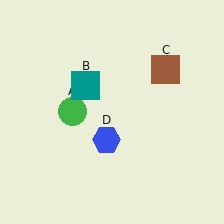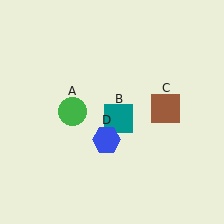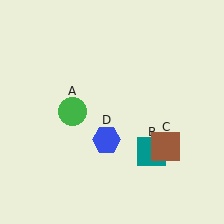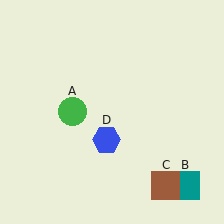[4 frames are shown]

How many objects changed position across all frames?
2 objects changed position: teal square (object B), brown square (object C).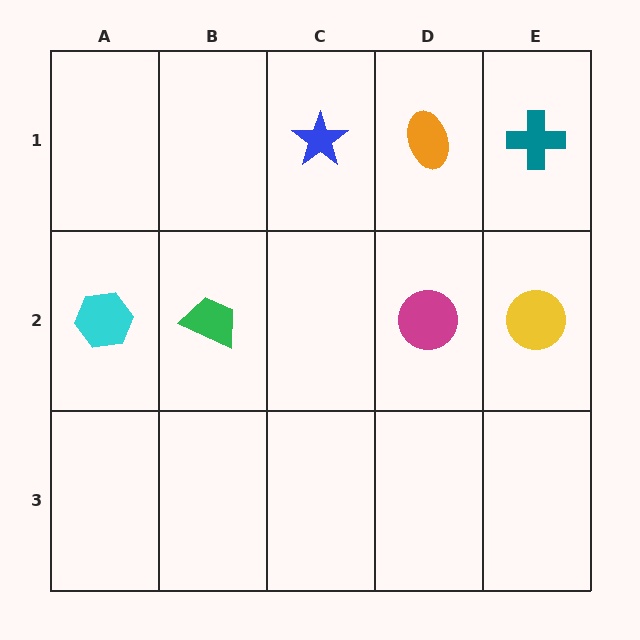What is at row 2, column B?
A green trapezoid.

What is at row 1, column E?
A teal cross.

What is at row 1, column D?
An orange ellipse.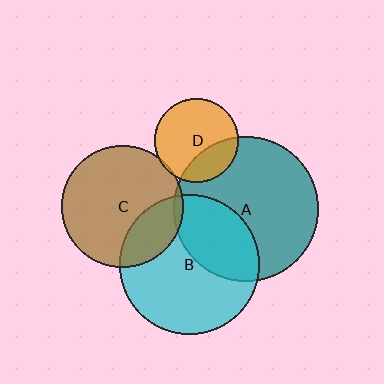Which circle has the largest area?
Circle A (teal).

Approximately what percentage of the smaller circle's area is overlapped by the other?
Approximately 25%.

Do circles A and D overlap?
Yes.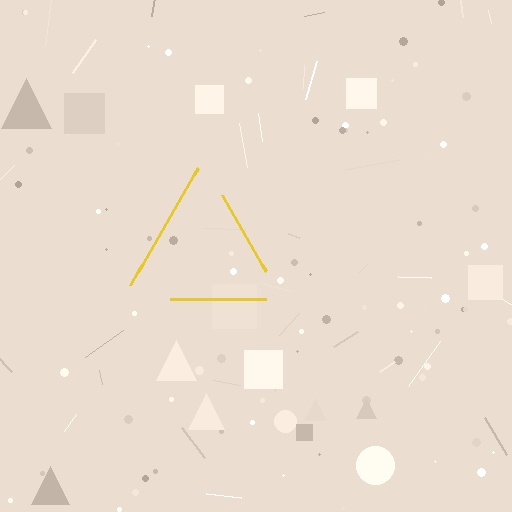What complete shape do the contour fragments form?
The contour fragments form a triangle.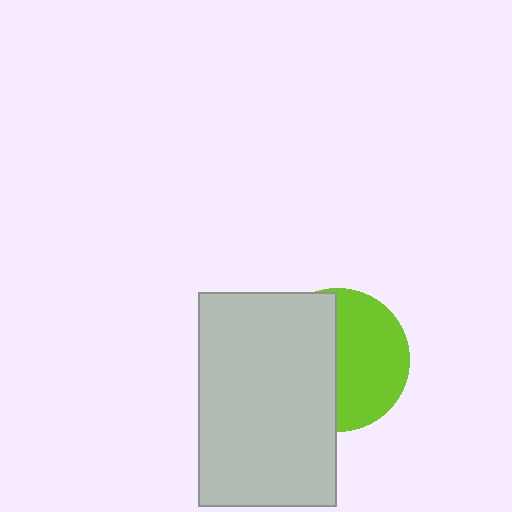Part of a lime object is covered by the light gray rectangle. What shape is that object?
It is a circle.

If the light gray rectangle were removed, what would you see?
You would see the complete lime circle.